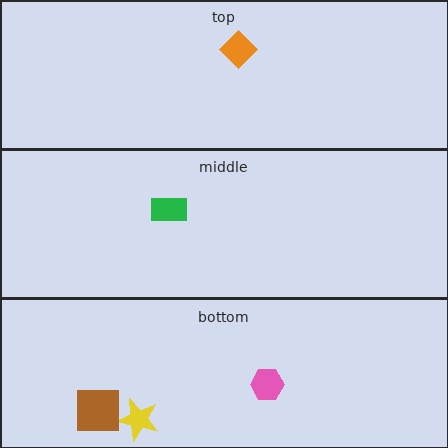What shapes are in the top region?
The orange diamond.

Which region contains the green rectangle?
The middle region.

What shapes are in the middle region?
The green rectangle.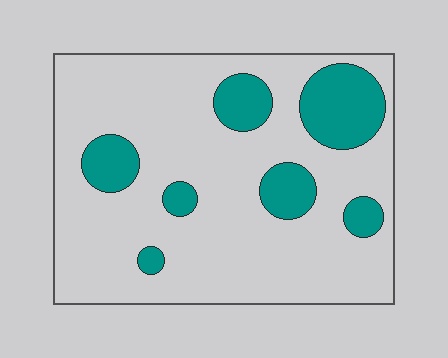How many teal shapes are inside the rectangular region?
7.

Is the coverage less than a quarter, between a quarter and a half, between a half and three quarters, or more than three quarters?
Less than a quarter.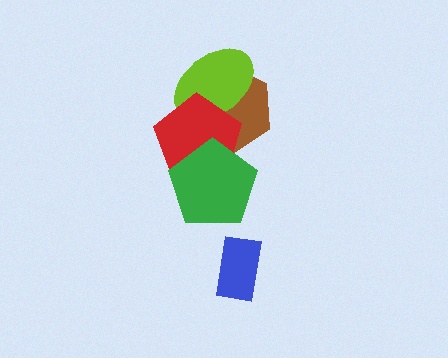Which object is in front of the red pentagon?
The green pentagon is in front of the red pentagon.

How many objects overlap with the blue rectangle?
0 objects overlap with the blue rectangle.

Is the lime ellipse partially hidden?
Yes, it is partially covered by another shape.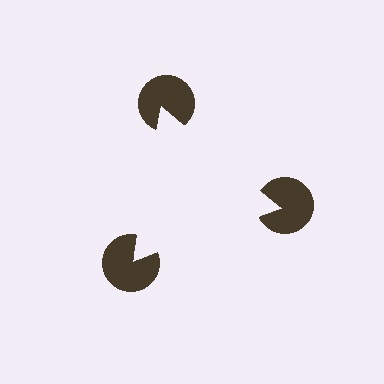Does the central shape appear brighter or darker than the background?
It typically appears slightly brighter than the background, even though no actual brightness change is drawn.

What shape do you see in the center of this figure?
An illusory triangle — its edges are inferred from the aligned wedge cuts in the pac-man discs, not physically drawn.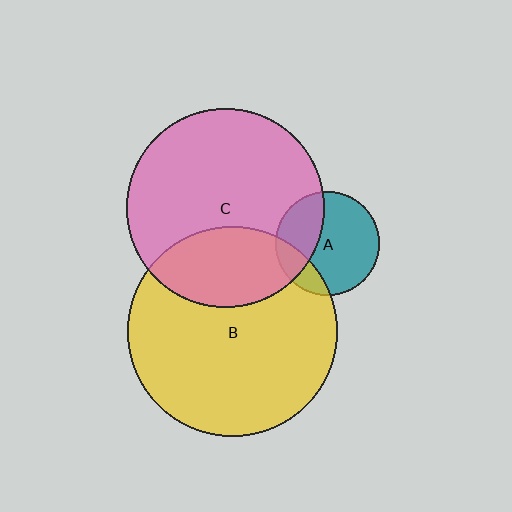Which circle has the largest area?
Circle B (yellow).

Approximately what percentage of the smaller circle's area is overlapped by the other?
Approximately 20%.